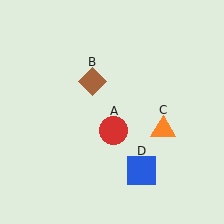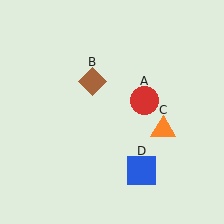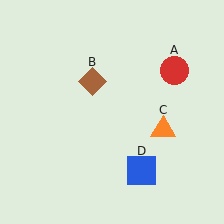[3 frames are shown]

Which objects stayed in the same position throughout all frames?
Brown diamond (object B) and orange triangle (object C) and blue square (object D) remained stationary.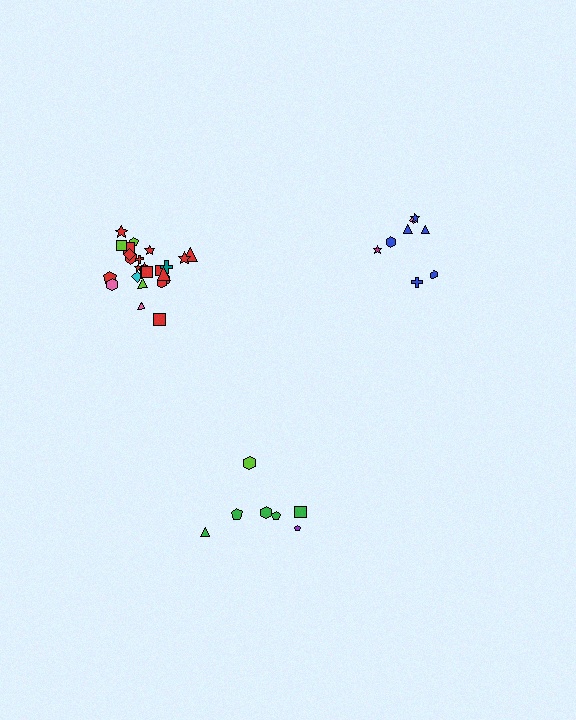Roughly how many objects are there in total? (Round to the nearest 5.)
Roughly 40 objects in total.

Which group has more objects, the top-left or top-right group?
The top-left group.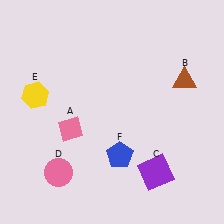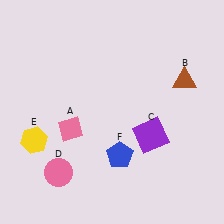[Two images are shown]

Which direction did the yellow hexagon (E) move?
The yellow hexagon (E) moved down.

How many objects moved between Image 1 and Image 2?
2 objects moved between the two images.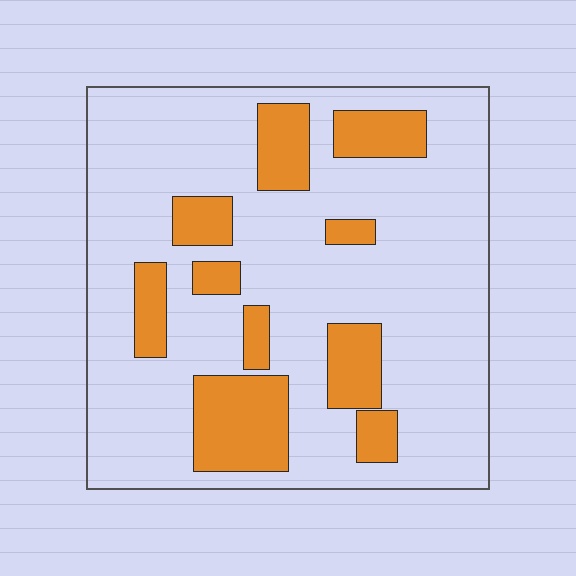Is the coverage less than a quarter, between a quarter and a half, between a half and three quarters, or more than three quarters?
Less than a quarter.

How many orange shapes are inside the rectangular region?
10.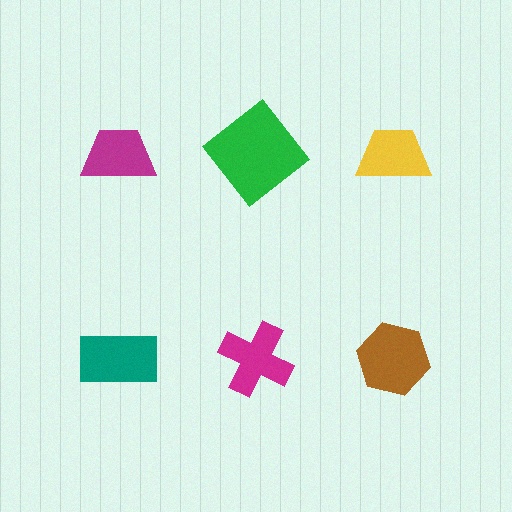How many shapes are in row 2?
3 shapes.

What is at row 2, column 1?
A teal rectangle.